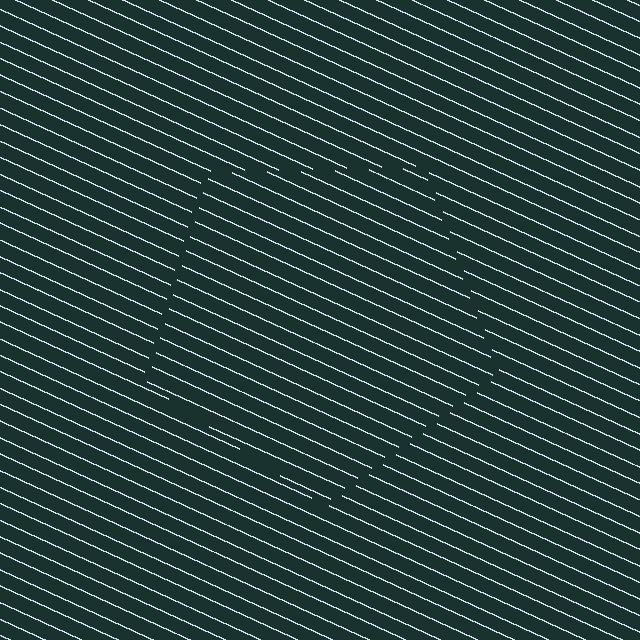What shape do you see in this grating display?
An illusory pentagon. The interior of the shape contains the same grating, shifted by half a period — the contour is defined by the phase discontinuity where line-ends from the inner and outer gratings abut.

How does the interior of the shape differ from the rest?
The interior of the shape contains the same grating, shifted by half a period — the contour is defined by the phase discontinuity where line-ends from the inner and outer gratings abut.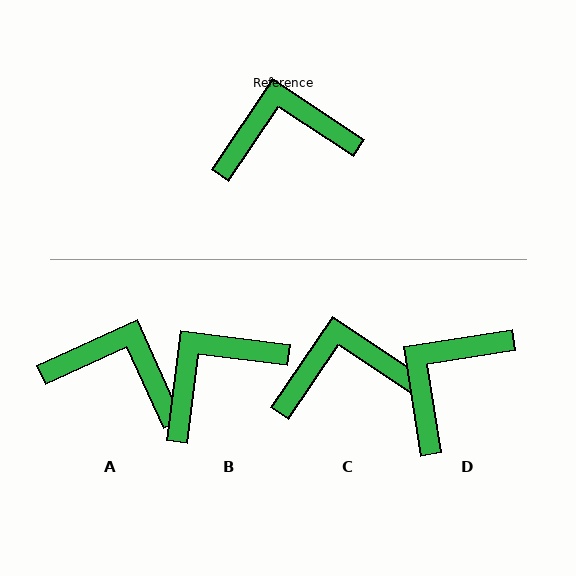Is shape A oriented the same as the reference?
No, it is off by about 32 degrees.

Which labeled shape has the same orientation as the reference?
C.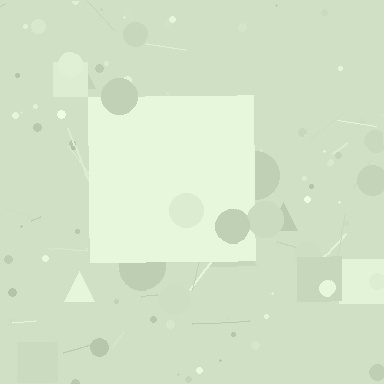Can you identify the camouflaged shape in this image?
The camouflaged shape is a square.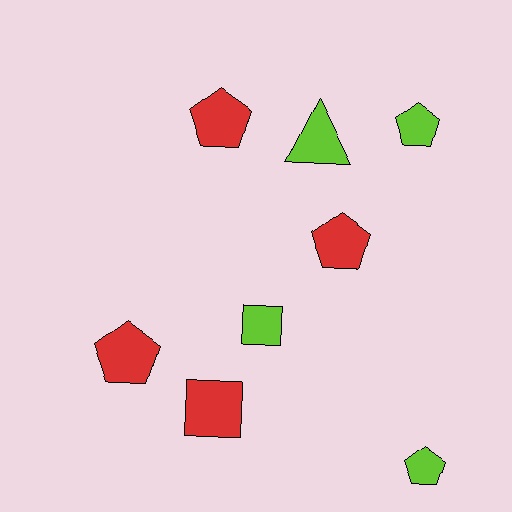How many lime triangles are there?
There is 1 lime triangle.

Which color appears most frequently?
Red, with 4 objects.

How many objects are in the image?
There are 8 objects.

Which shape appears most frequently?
Pentagon, with 5 objects.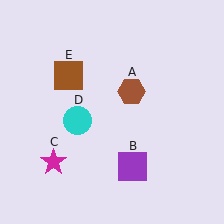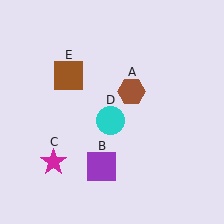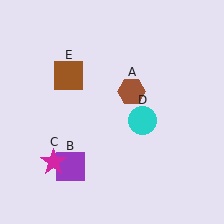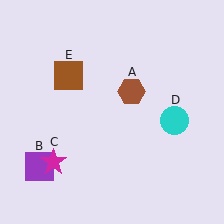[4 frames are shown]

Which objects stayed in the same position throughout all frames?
Brown hexagon (object A) and magenta star (object C) and brown square (object E) remained stationary.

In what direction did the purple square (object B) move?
The purple square (object B) moved left.